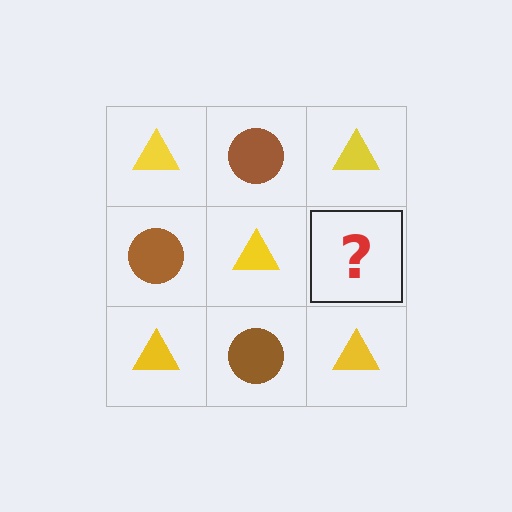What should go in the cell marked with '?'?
The missing cell should contain a brown circle.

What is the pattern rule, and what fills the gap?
The rule is that it alternates yellow triangle and brown circle in a checkerboard pattern. The gap should be filled with a brown circle.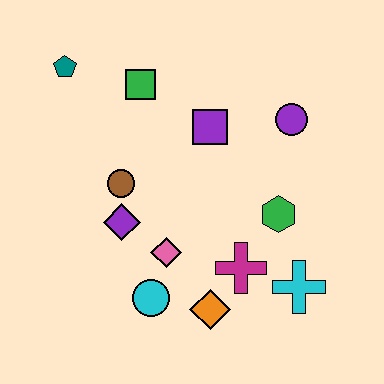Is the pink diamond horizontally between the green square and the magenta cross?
Yes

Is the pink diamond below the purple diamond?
Yes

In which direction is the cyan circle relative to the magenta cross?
The cyan circle is to the left of the magenta cross.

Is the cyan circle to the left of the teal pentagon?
No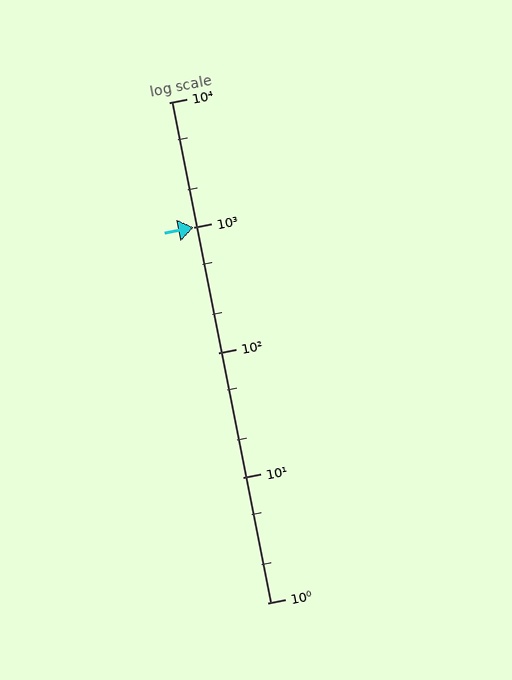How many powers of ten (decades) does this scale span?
The scale spans 4 decades, from 1 to 10000.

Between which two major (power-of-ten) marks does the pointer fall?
The pointer is between 1000 and 10000.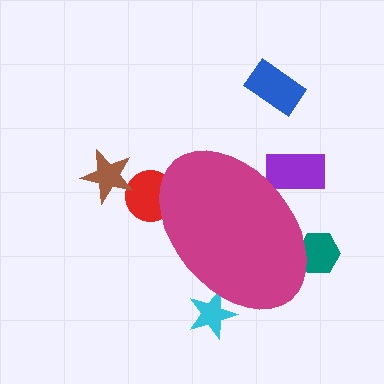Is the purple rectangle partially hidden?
Yes, the purple rectangle is partially hidden behind the magenta ellipse.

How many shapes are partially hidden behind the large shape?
4 shapes are partially hidden.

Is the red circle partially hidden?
Yes, the red circle is partially hidden behind the magenta ellipse.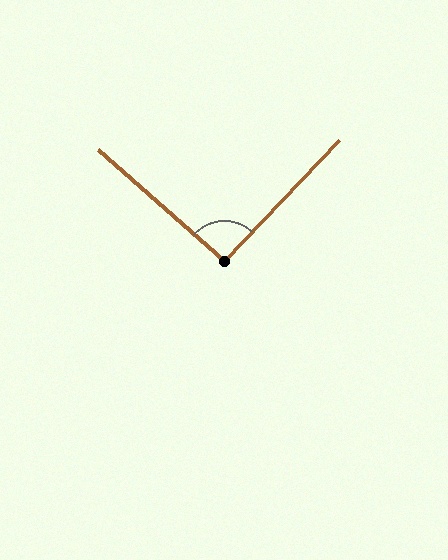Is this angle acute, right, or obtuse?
It is approximately a right angle.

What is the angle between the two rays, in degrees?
Approximately 92 degrees.